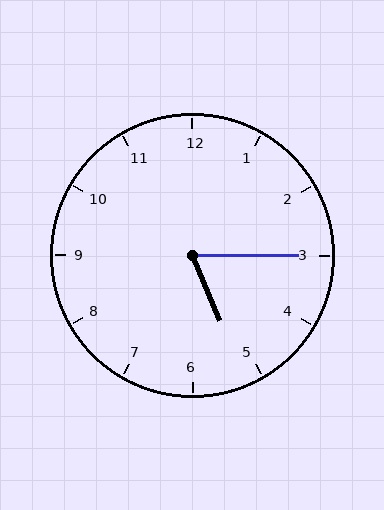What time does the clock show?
5:15.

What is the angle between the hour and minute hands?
Approximately 68 degrees.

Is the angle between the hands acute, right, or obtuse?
It is acute.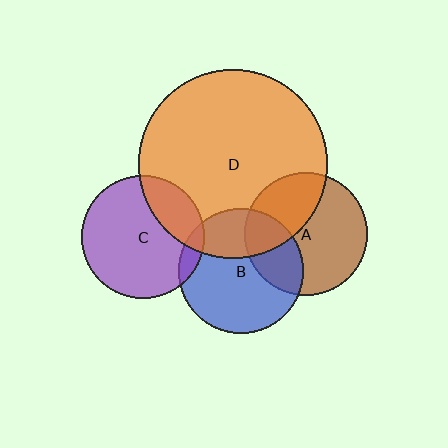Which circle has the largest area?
Circle D (orange).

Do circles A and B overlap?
Yes.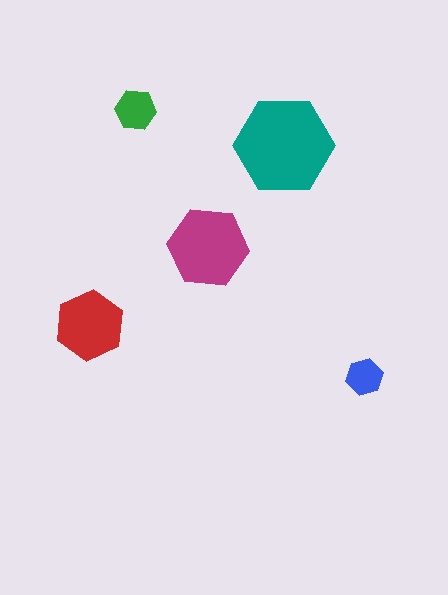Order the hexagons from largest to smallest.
the teal one, the magenta one, the red one, the green one, the blue one.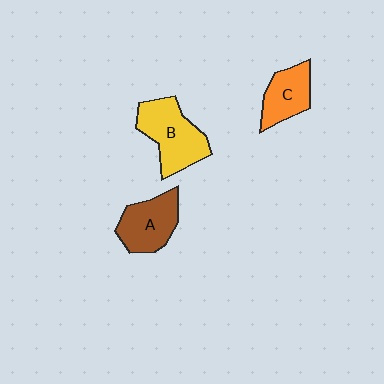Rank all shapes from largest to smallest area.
From largest to smallest: B (yellow), A (brown), C (orange).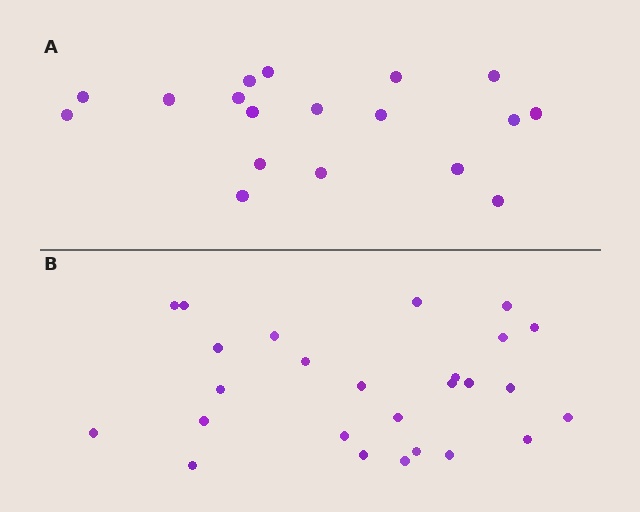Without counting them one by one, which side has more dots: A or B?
Region B (the bottom region) has more dots.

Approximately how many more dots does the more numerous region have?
Region B has roughly 8 or so more dots than region A.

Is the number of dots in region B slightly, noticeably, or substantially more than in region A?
Region B has noticeably more, but not dramatically so. The ratio is roughly 1.4 to 1.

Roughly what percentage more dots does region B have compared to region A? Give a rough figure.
About 45% more.